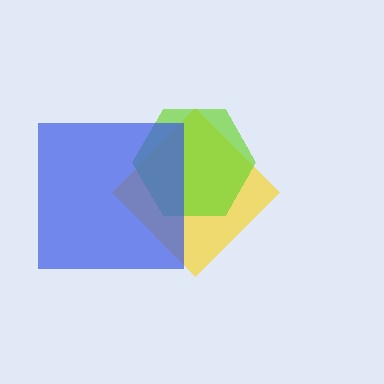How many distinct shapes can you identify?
There are 3 distinct shapes: a yellow diamond, a lime hexagon, a blue square.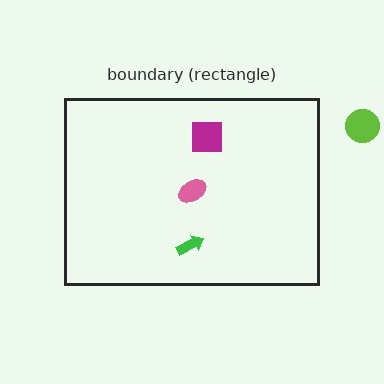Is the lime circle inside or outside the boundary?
Outside.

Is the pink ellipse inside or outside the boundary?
Inside.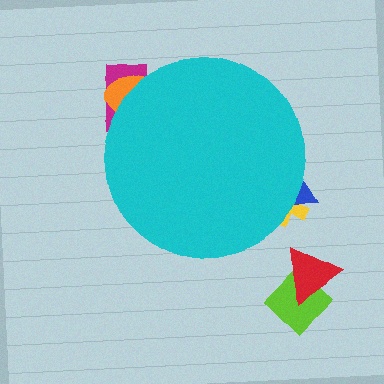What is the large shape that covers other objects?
A cyan circle.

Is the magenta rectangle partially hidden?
Yes, the magenta rectangle is partially hidden behind the cyan circle.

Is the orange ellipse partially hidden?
Yes, the orange ellipse is partially hidden behind the cyan circle.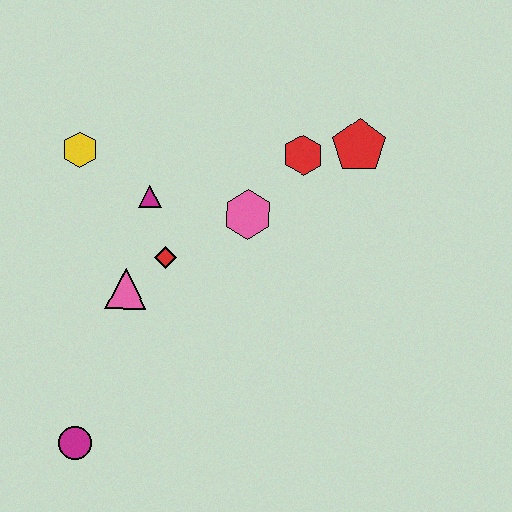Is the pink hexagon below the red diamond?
No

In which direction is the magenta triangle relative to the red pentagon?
The magenta triangle is to the left of the red pentagon.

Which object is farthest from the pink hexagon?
The magenta circle is farthest from the pink hexagon.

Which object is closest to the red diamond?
The pink triangle is closest to the red diamond.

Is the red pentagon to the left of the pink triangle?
No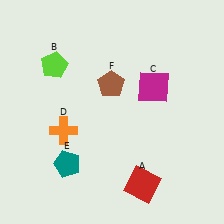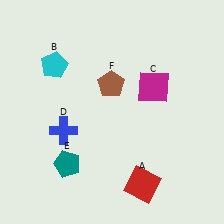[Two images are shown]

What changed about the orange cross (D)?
In Image 1, D is orange. In Image 2, it changed to blue.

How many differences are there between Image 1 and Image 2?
There are 2 differences between the two images.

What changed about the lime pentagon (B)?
In Image 1, B is lime. In Image 2, it changed to cyan.